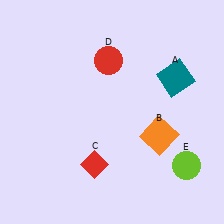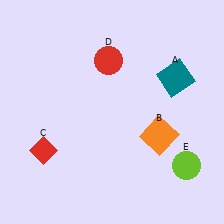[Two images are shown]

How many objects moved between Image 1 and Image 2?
1 object moved between the two images.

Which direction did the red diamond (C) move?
The red diamond (C) moved left.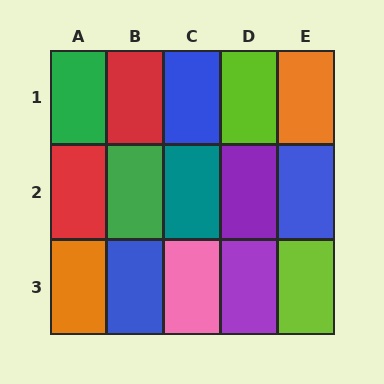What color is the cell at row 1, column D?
Lime.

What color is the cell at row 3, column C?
Pink.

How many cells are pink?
1 cell is pink.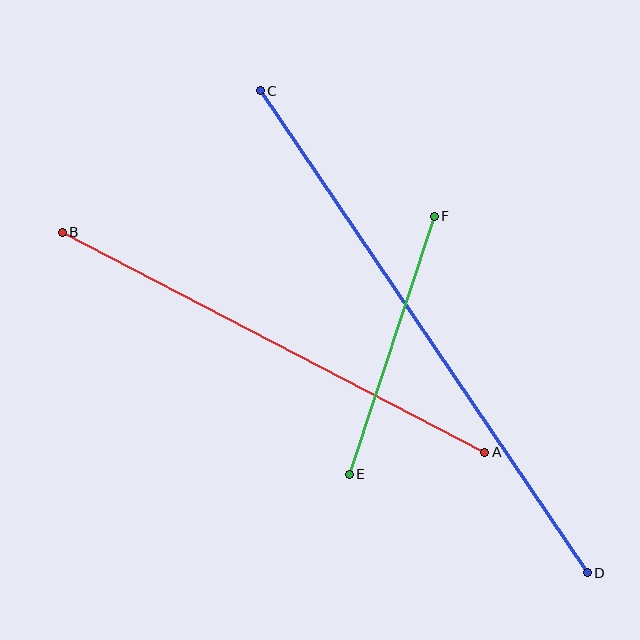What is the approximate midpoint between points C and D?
The midpoint is at approximately (424, 332) pixels.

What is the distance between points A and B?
The distance is approximately 476 pixels.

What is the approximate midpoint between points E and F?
The midpoint is at approximately (392, 345) pixels.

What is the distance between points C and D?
The distance is approximately 582 pixels.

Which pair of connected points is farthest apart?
Points C and D are farthest apart.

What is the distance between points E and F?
The distance is approximately 272 pixels.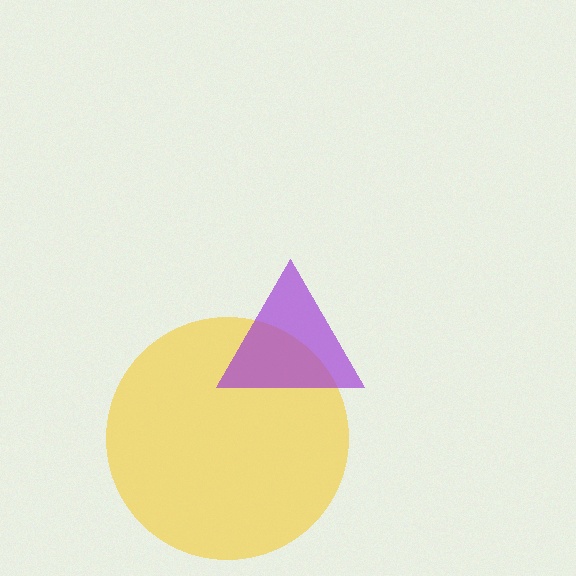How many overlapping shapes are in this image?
There are 2 overlapping shapes in the image.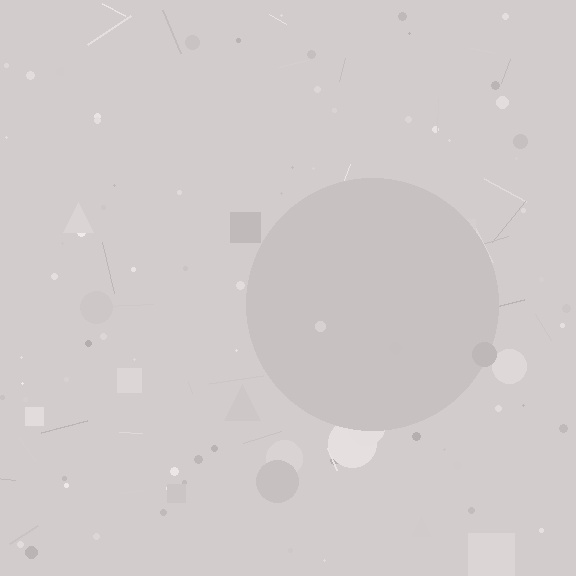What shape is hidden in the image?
A circle is hidden in the image.